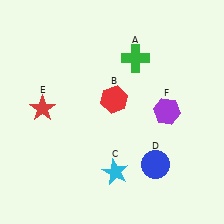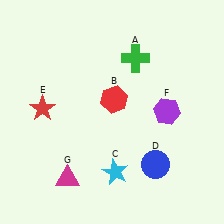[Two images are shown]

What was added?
A magenta triangle (G) was added in Image 2.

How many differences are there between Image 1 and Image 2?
There is 1 difference between the two images.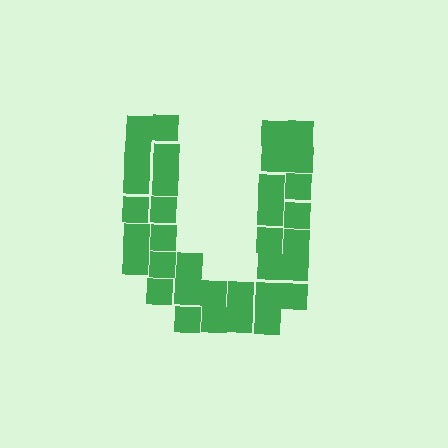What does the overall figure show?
The overall figure shows the letter U.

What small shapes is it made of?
It is made of small squares.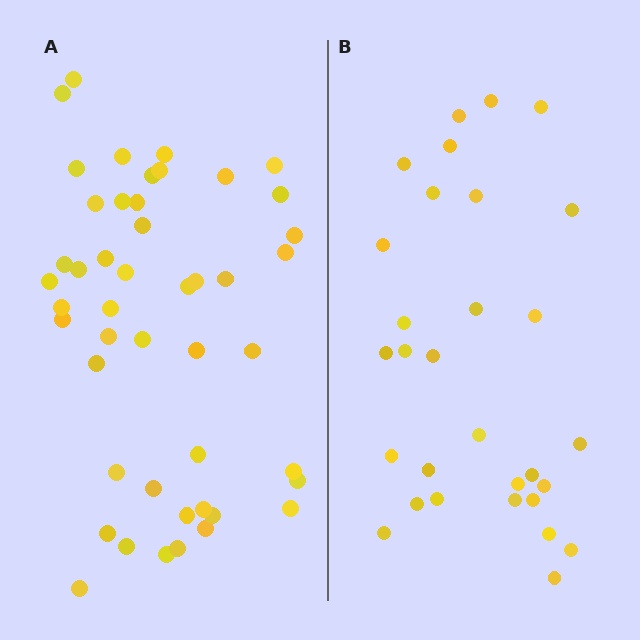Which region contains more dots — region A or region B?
Region A (the left region) has more dots.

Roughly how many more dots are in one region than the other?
Region A has approximately 15 more dots than region B.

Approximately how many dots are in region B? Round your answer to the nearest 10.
About 30 dots.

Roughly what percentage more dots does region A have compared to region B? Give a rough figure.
About 55% more.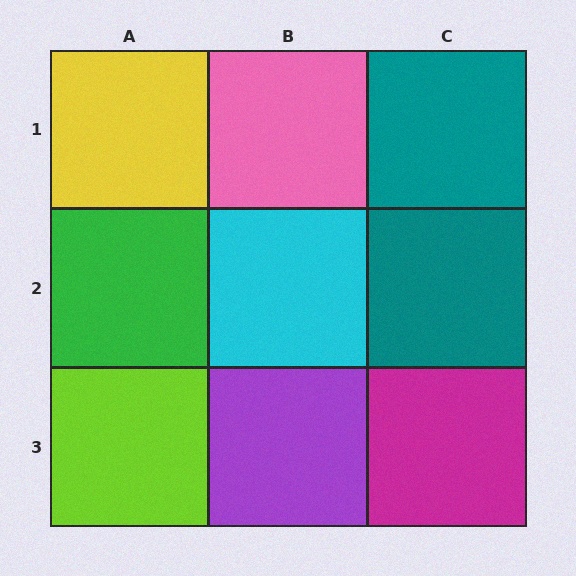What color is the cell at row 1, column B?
Pink.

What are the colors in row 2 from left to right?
Green, cyan, teal.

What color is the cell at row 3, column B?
Purple.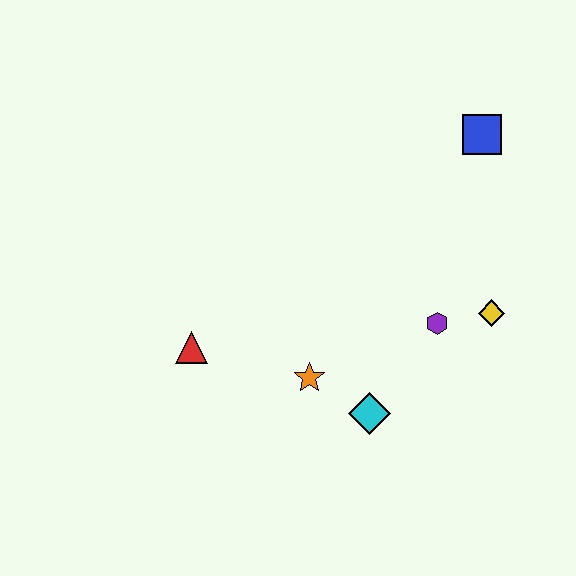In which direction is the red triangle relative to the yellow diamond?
The red triangle is to the left of the yellow diamond.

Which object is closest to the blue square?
The yellow diamond is closest to the blue square.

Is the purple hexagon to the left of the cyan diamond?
No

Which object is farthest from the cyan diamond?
The blue square is farthest from the cyan diamond.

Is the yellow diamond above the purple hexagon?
Yes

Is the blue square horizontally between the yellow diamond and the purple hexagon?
Yes